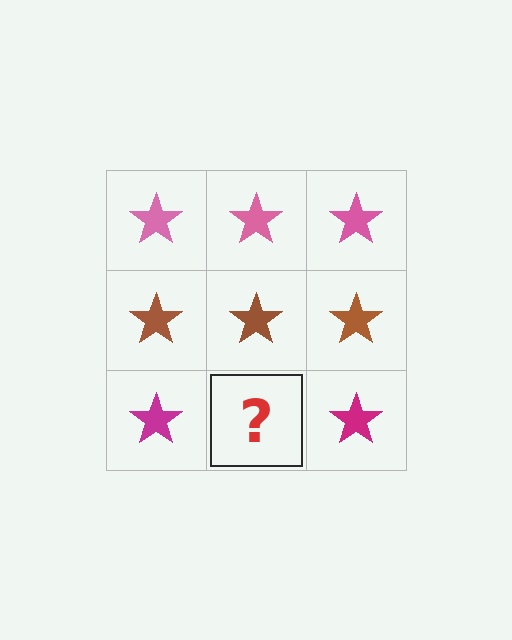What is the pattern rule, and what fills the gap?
The rule is that each row has a consistent color. The gap should be filled with a magenta star.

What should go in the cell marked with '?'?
The missing cell should contain a magenta star.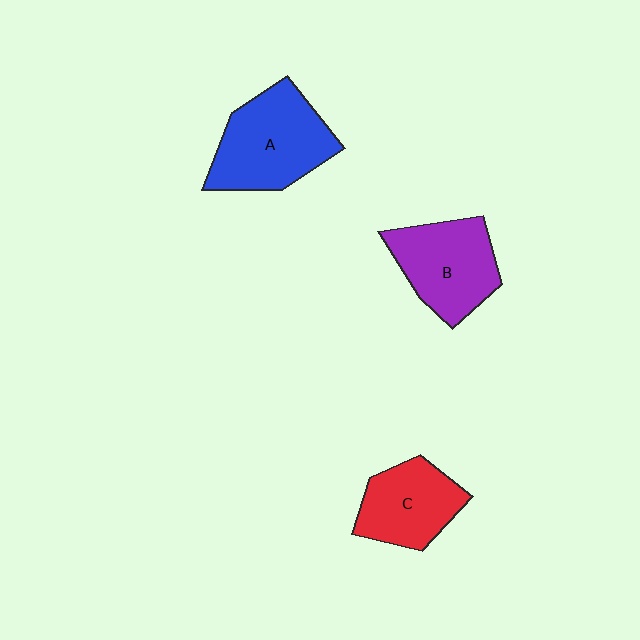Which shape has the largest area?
Shape A (blue).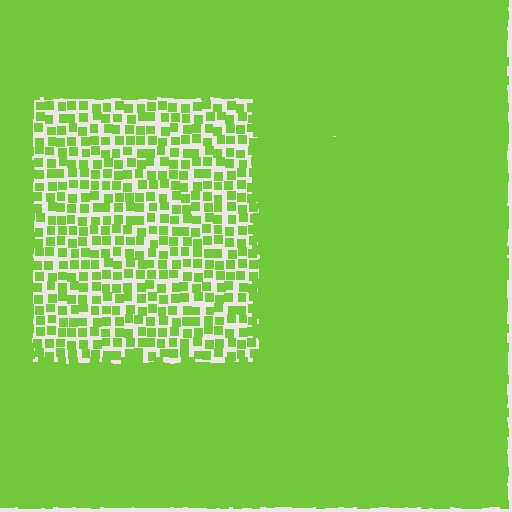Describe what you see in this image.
The image contains small lime elements arranged at two different densities. A rectangle-shaped region is visible where the elements are less densely packed than the surrounding area.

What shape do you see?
I see a rectangle.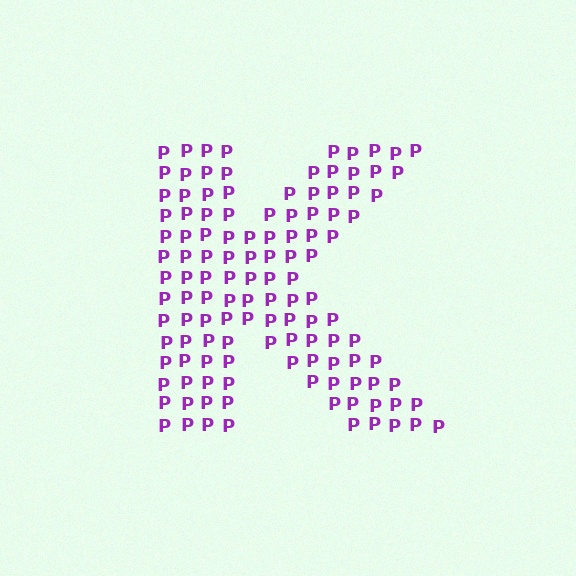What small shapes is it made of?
It is made of small letter P's.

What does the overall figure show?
The overall figure shows the letter K.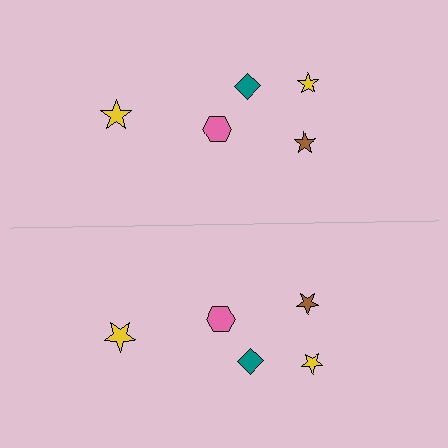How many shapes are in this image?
There are 10 shapes in this image.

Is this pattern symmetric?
Yes, this pattern has bilateral (reflection) symmetry.